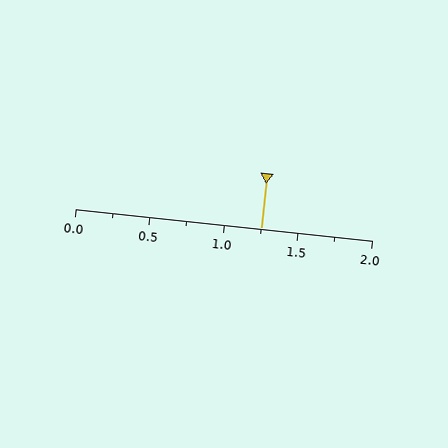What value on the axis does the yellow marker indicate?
The marker indicates approximately 1.25.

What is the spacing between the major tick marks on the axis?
The major ticks are spaced 0.5 apart.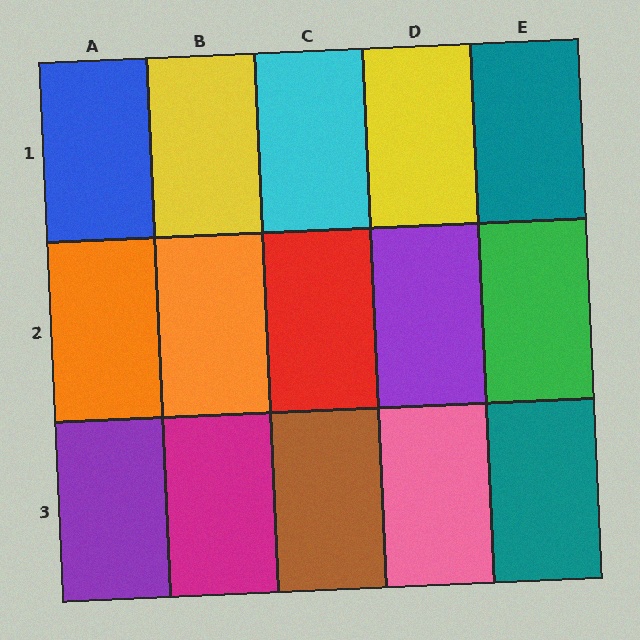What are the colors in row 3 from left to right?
Purple, magenta, brown, pink, teal.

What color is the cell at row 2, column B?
Orange.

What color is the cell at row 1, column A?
Blue.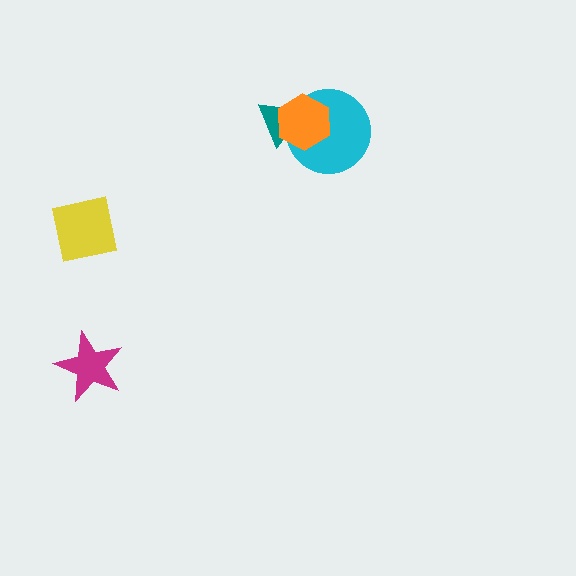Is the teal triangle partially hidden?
Yes, it is partially covered by another shape.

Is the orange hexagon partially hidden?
No, no other shape covers it.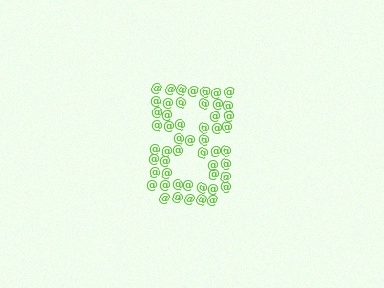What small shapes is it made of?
It is made of small at signs.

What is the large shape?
The large shape is the digit 8.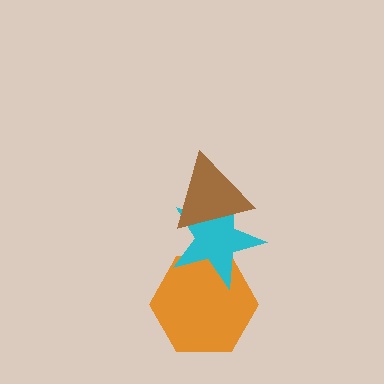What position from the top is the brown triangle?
The brown triangle is 1st from the top.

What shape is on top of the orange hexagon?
The cyan star is on top of the orange hexagon.